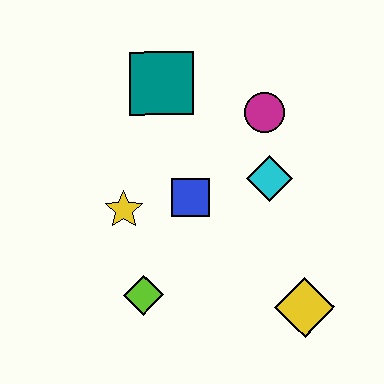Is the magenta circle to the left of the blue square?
No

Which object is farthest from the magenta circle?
The lime diamond is farthest from the magenta circle.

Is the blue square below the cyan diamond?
Yes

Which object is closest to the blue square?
The yellow star is closest to the blue square.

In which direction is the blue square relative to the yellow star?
The blue square is to the right of the yellow star.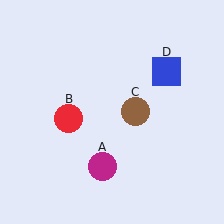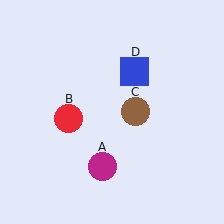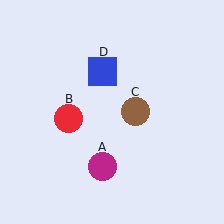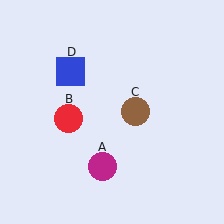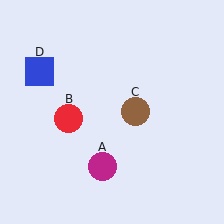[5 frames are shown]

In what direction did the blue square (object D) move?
The blue square (object D) moved left.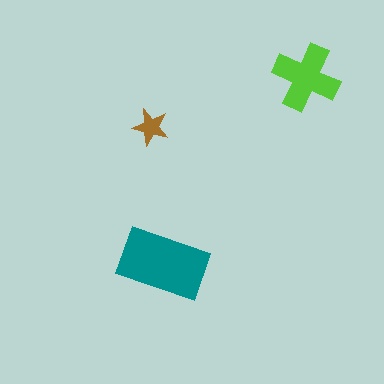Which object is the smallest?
The brown star.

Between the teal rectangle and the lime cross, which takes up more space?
The teal rectangle.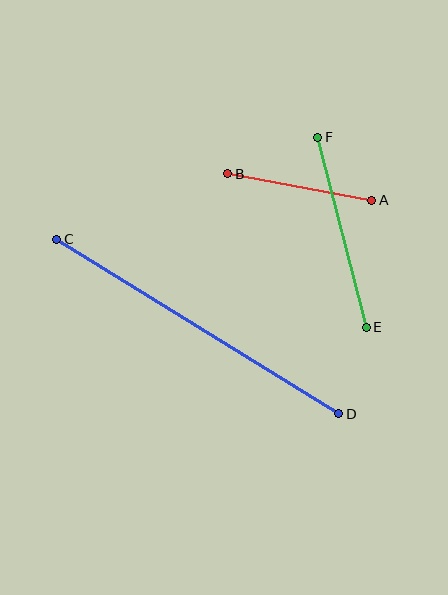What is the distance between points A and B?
The distance is approximately 146 pixels.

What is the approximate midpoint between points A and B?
The midpoint is at approximately (300, 187) pixels.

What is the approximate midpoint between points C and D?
The midpoint is at approximately (198, 327) pixels.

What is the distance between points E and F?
The distance is approximately 196 pixels.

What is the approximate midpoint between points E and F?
The midpoint is at approximately (342, 232) pixels.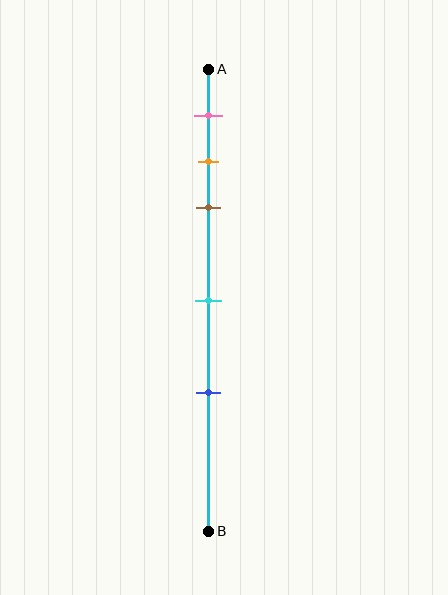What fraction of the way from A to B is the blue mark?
The blue mark is approximately 70% (0.7) of the way from A to B.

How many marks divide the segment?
There are 5 marks dividing the segment.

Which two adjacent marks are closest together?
The orange and brown marks are the closest adjacent pair.